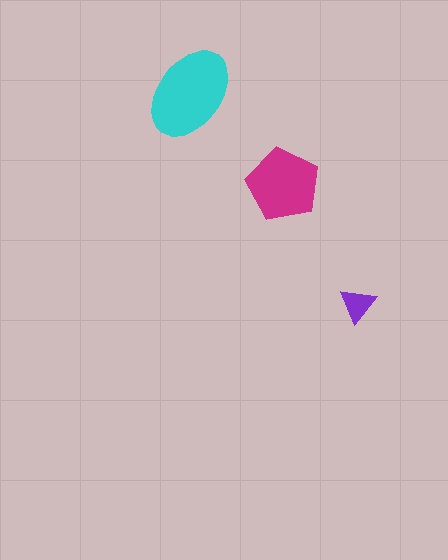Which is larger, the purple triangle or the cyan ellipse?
The cyan ellipse.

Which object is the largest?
The cyan ellipse.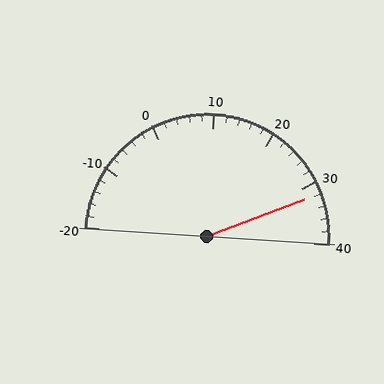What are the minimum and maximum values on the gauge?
The gauge ranges from -20 to 40.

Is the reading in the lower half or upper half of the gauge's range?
The reading is in the upper half of the range (-20 to 40).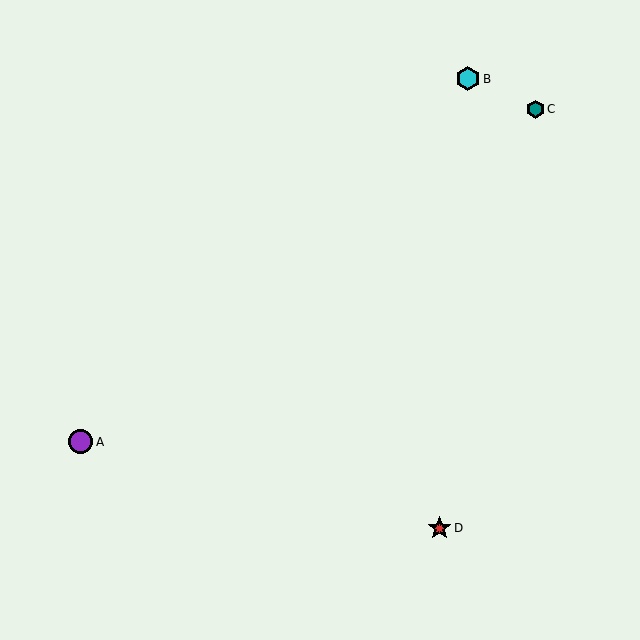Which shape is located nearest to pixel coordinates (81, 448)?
The purple circle (labeled A) at (81, 442) is nearest to that location.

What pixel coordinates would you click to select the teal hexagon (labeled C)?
Click at (535, 109) to select the teal hexagon C.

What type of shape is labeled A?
Shape A is a purple circle.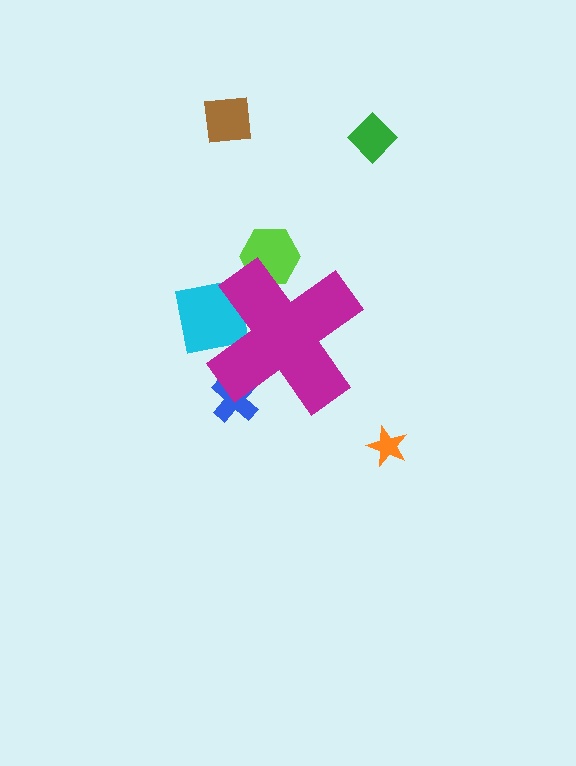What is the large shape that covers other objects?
A magenta cross.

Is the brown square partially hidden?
No, the brown square is fully visible.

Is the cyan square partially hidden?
Yes, the cyan square is partially hidden behind the magenta cross.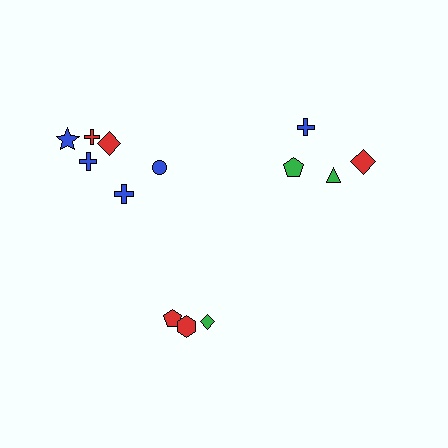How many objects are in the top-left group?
There are 6 objects.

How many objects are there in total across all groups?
There are 13 objects.